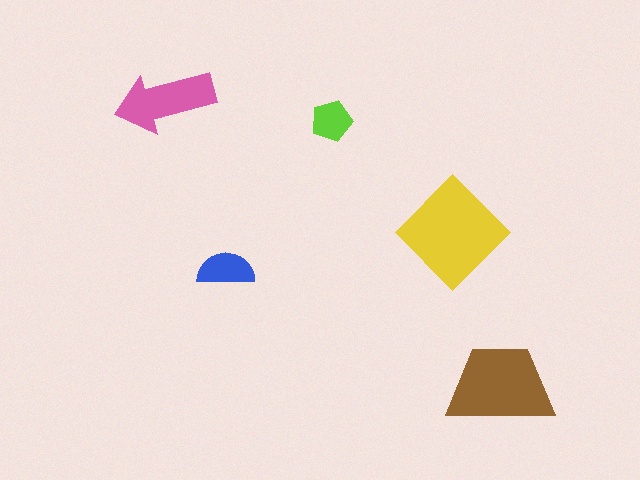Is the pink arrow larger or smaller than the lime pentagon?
Larger.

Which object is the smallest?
The lime pentagon.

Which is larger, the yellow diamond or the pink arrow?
The yellow diamond.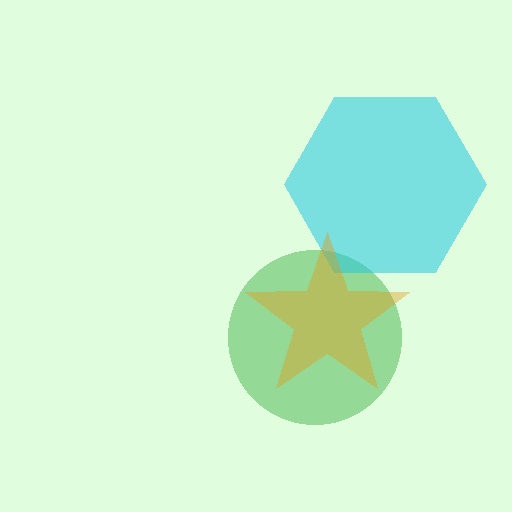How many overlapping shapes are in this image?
There are 3 overlapping shapes in the image.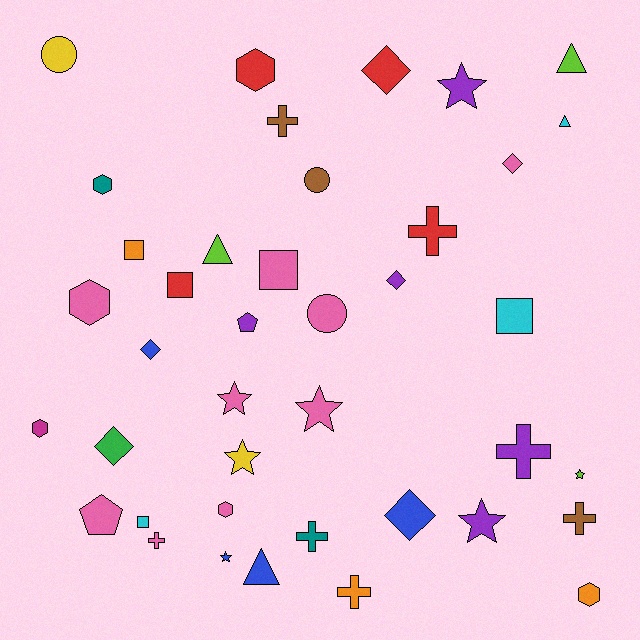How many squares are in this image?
There are 5 squares.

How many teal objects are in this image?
There are 2 teal objects.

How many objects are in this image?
There are 40 objects.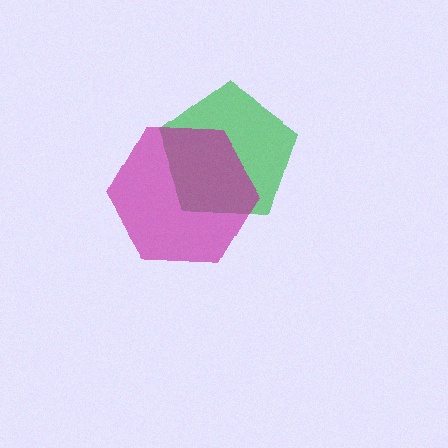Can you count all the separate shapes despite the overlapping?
Yes, there are 2 separate shapes.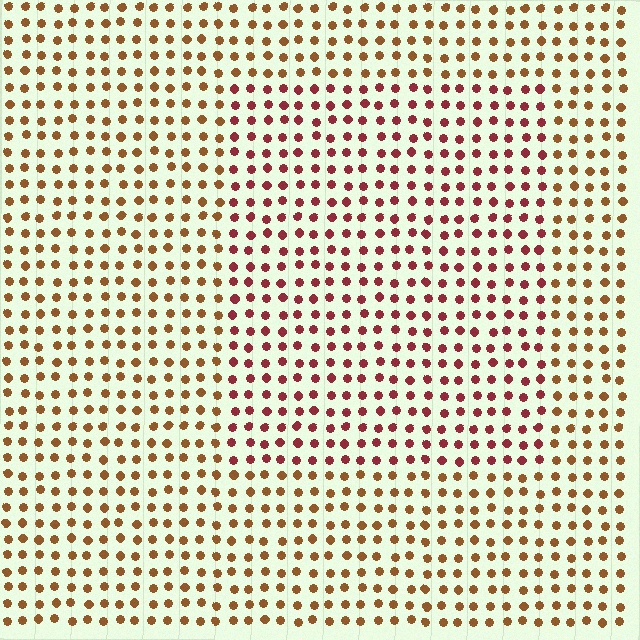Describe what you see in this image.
The image is filled with small brown elements in a uniform arrangement. A rectangle-shaped region is visible where the elements are tinted to a slightly different hue, forming a subtle color boundary.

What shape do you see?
I see a rectangle.